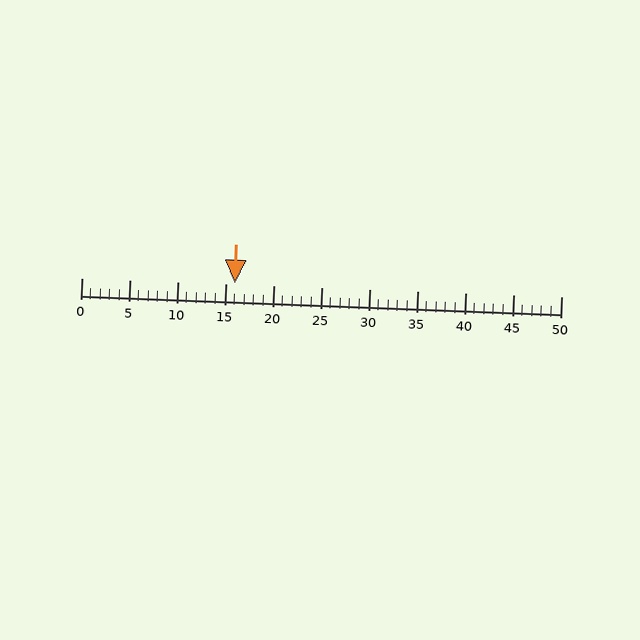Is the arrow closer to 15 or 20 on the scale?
The arrow is closer to 15.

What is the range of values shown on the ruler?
The ruler shows values from 0 to 50.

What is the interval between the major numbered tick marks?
The major tick marks are spaced 5 units apart.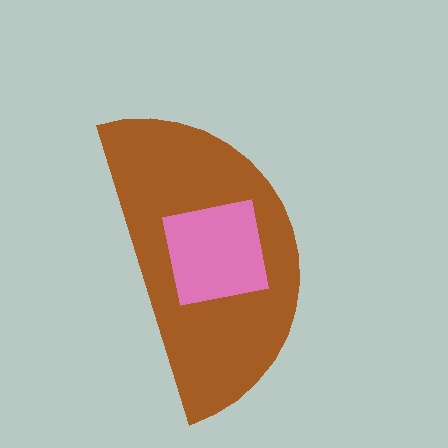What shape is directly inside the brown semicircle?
The pink square.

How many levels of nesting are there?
2.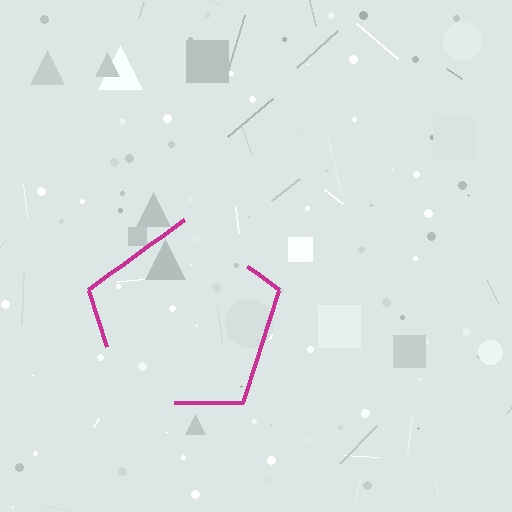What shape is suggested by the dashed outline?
The dashed outline suggests a pentagon.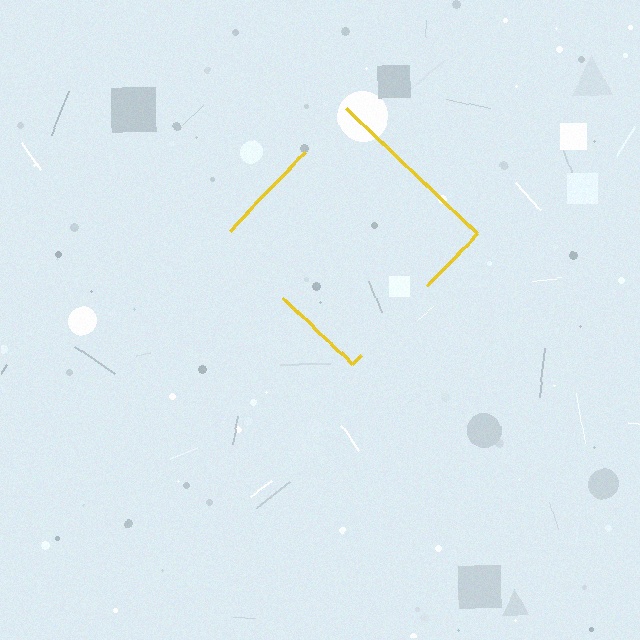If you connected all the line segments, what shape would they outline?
They would outline a diamond.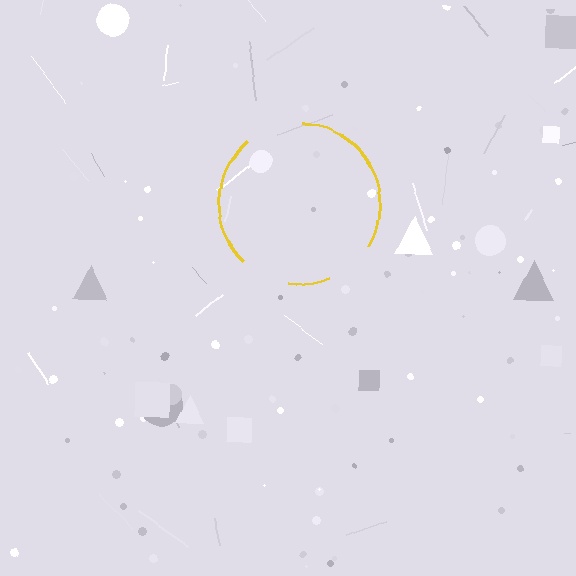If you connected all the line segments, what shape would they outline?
They would outline a circle.